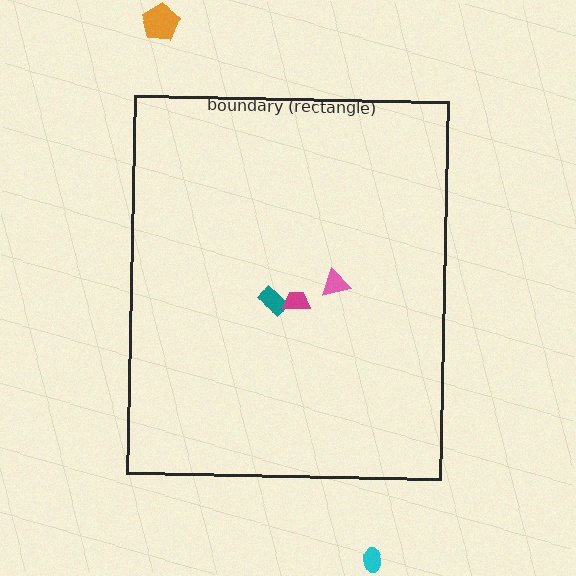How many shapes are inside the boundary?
3 inside, 2 outside.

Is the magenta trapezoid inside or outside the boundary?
Inside.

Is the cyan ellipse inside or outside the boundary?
Outside.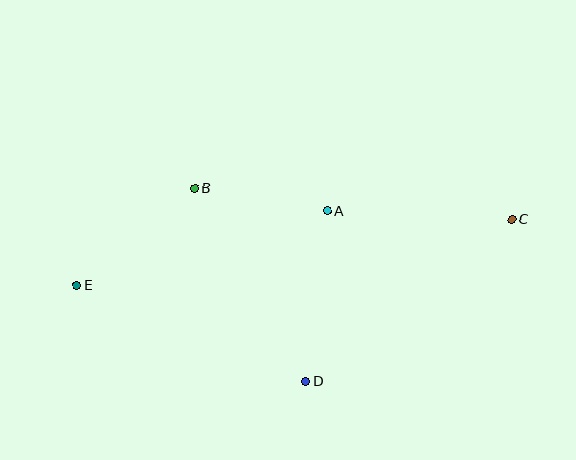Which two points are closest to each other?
Points A and B are closest to each other.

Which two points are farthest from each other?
Points C and E are farthest from each other.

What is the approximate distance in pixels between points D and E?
The distance between D and E is approximately 248 pixels.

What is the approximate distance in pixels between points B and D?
The distance between B and D is approximately 222 pixels.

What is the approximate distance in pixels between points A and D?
The distance between A and D is approximately 172 pixels.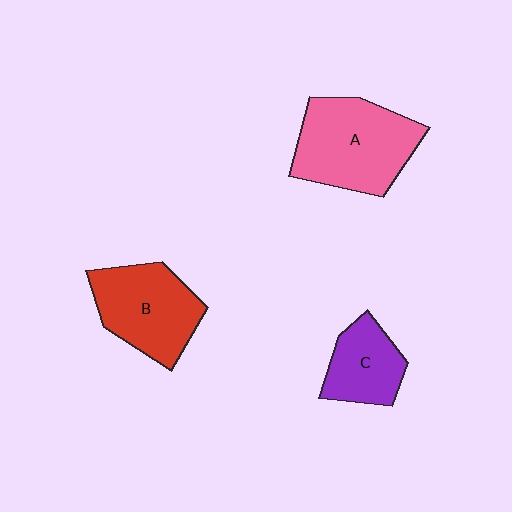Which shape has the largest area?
Shape A (pink).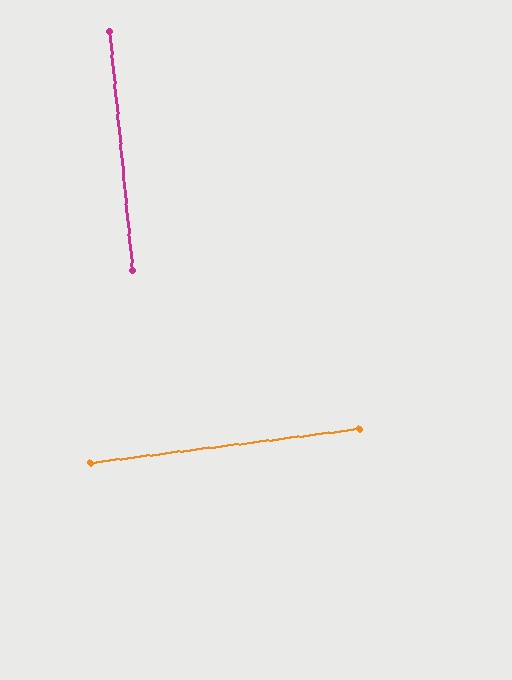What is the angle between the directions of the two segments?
Approximately 88 degrees.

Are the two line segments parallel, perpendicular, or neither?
Perpendicular — they meet at approximately 88°.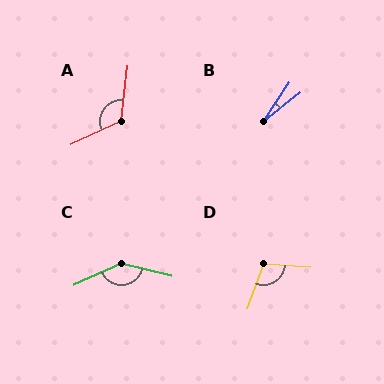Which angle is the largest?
C, at approximately 141 degrees.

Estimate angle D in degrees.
Approximately 106 degrees.